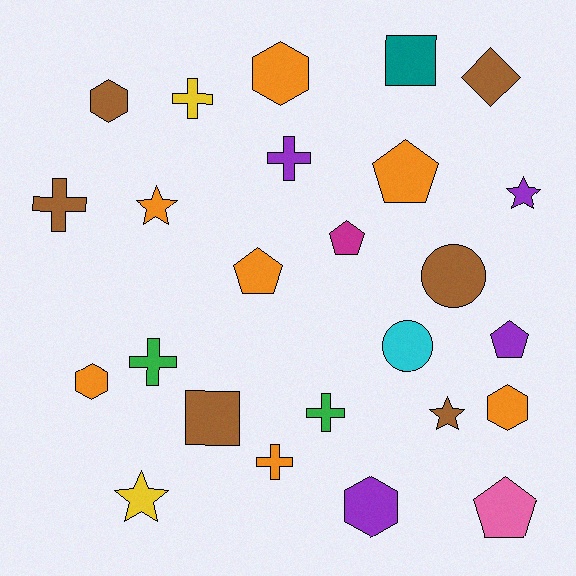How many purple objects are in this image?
There are 4 purple objects.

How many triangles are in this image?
There are no triangles.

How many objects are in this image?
There are 25 objects.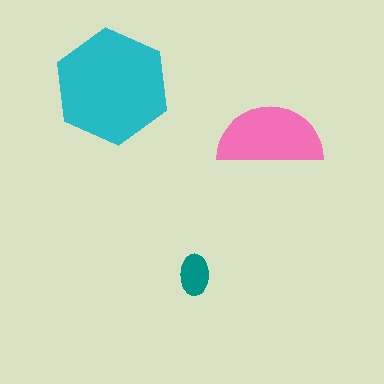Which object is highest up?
The cyan hexagon is topmost.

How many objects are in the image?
There are 3 objects in the image.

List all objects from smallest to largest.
The teal ellipse, the pink semicircle, the cyan hexagon.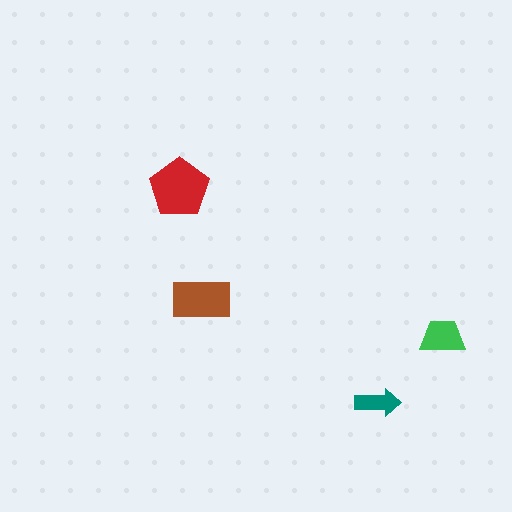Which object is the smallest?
The teal arrow.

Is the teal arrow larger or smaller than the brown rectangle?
Smaller.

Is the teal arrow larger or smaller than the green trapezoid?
Smaller.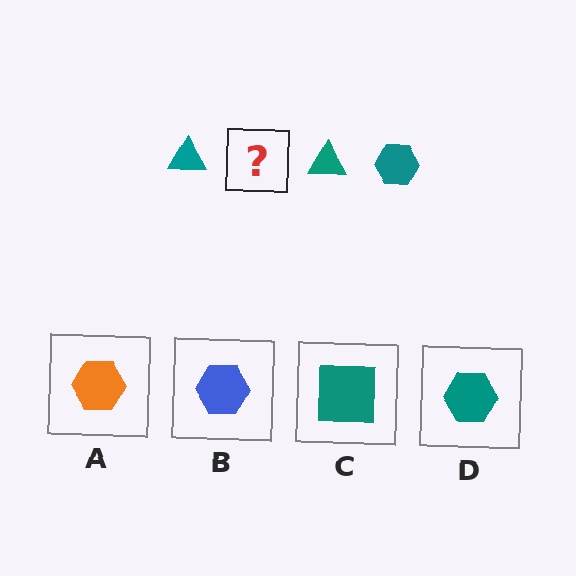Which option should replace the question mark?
Option D.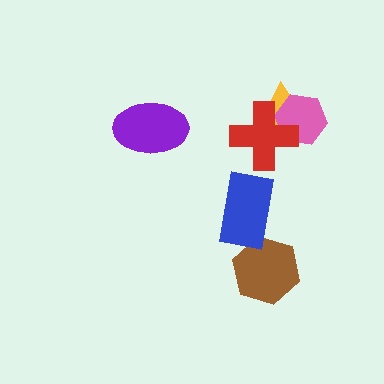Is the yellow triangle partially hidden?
Yes, it is partially covered by another shape.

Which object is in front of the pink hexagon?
The red cross is in front of the pink hexagon.